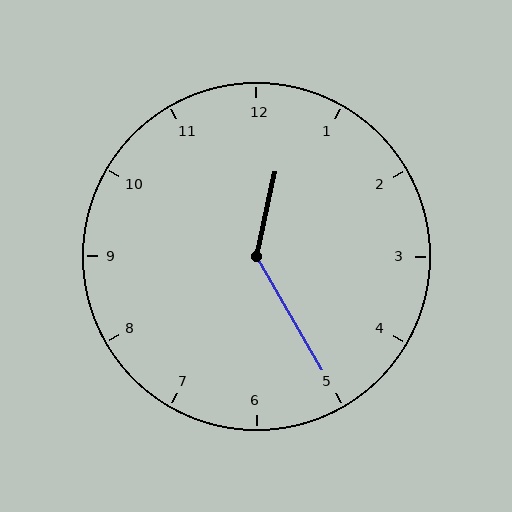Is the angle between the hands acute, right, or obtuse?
It is obtuse.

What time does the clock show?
12:25.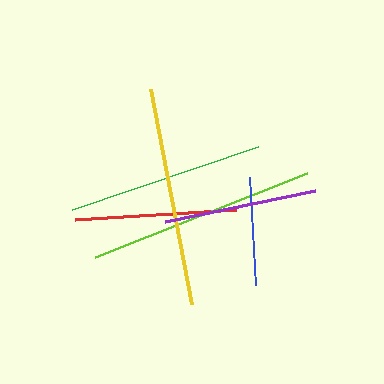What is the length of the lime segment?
The lime segment is approximately 228 pixels long.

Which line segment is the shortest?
The blue line is the shortest at approximately 108 pixels.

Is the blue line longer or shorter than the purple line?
The purple line is longer than the blue line.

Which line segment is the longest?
The lime line is the longest at approximately 228 pixels.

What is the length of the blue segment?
The blue segment is approximately 108 pixels long.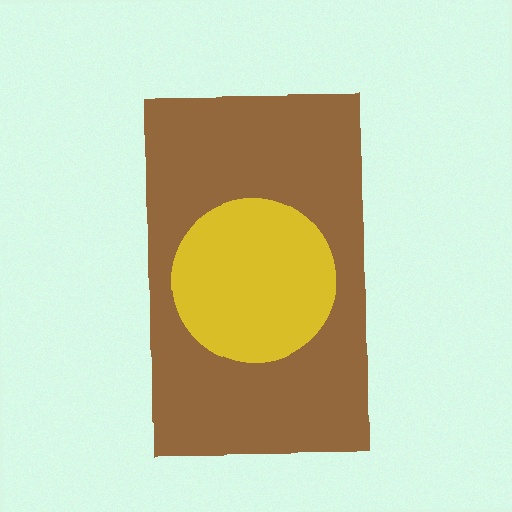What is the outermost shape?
The brown rectangle.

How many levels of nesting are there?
2.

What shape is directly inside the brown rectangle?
The yellow circle.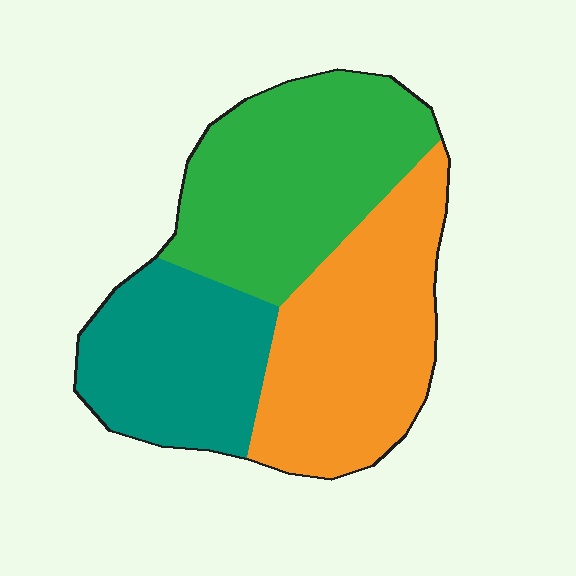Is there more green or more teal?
Green.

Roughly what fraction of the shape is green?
Green covers roughly 35% of the shape.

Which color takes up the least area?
Teal, at roughly 25%.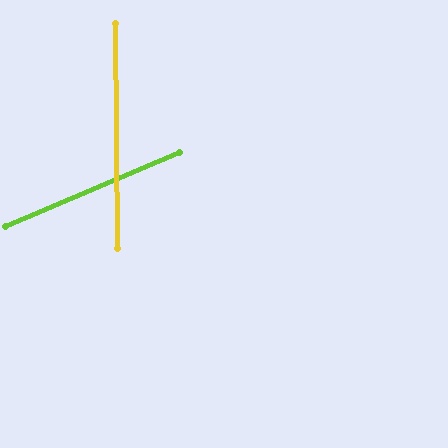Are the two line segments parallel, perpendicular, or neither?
Neither parallel nor perpendicular — they differ by about 68°.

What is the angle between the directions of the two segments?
Approximately 68 degrees.